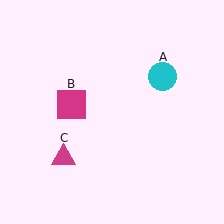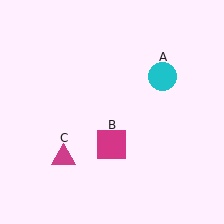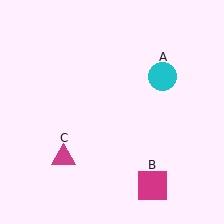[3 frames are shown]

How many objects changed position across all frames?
1 object changed position: magenta square (object B).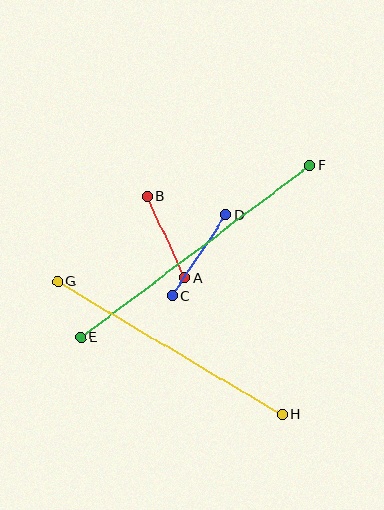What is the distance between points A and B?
The distance is approximately 90 pixels.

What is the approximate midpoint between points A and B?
The midpoint is at approximately (166, 237) pixels.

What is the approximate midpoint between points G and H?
The midpoint is at approximately (170, 348) pixels.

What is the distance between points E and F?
The distance is approximately 287 pixels.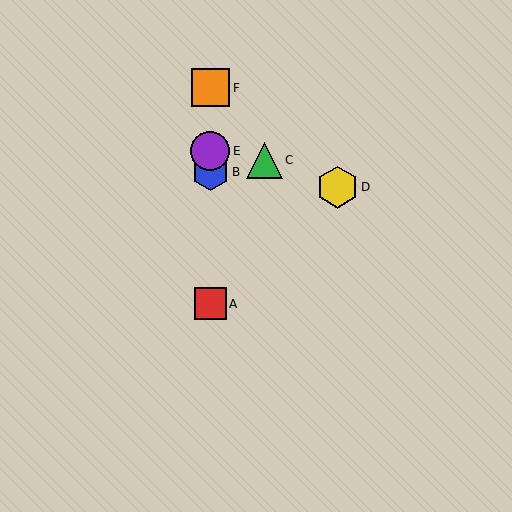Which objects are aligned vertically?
Objects A, B, E, F are aligned vertically.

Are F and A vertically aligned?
Yes, both are at x≈210.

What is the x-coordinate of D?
Object D is at x≈337.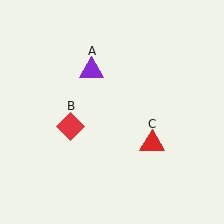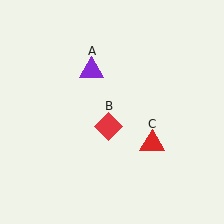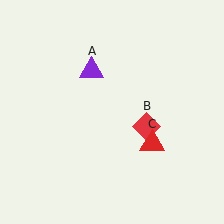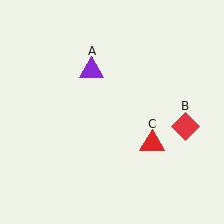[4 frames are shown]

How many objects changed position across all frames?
1 object changed position: red diamond (object B).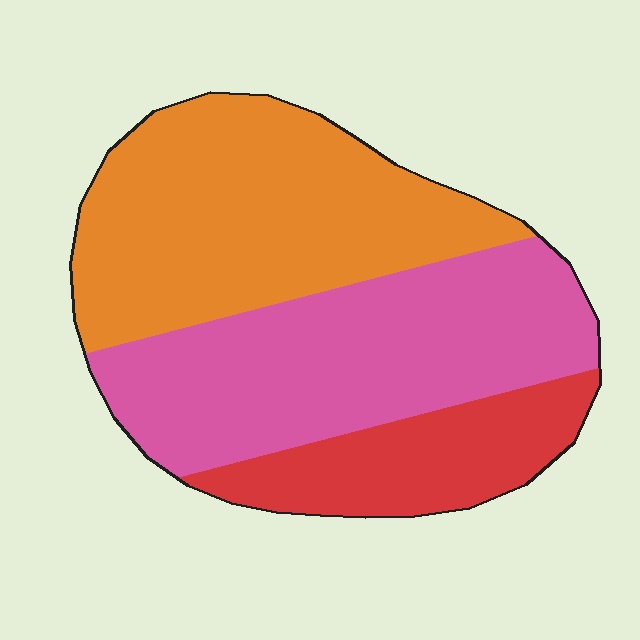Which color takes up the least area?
Red, at roughly 20%.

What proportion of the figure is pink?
Pink takes up about two fifths (2/5) of the figure.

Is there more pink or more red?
Pink.